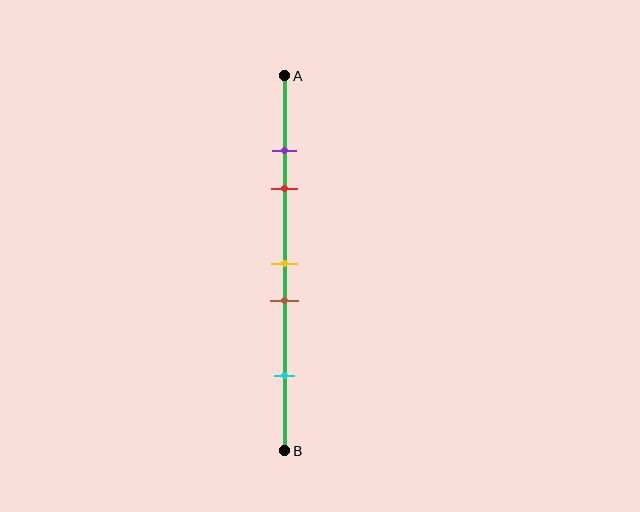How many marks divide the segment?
There are 5 marks dividing the segment.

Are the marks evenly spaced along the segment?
No, the marks are not evenly spaced.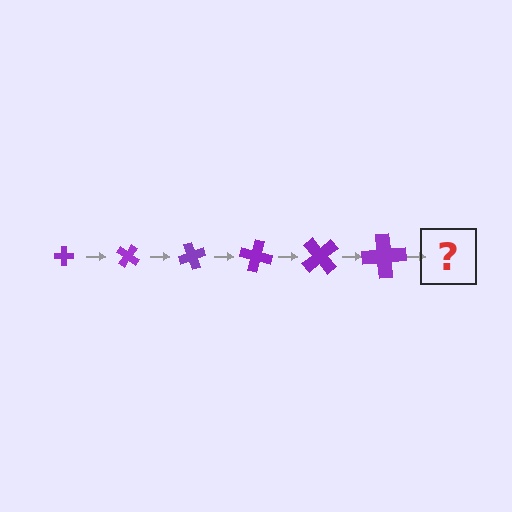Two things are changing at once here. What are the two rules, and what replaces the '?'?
The two rules are that the cross grows larger each step and it rotates 35 degrees each step. The '?' should be a cross, larger than the previous one and rotated 210 degrees from the start.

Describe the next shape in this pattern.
It should be a cross, larger than the previous one and rotated 210 degrees from the start.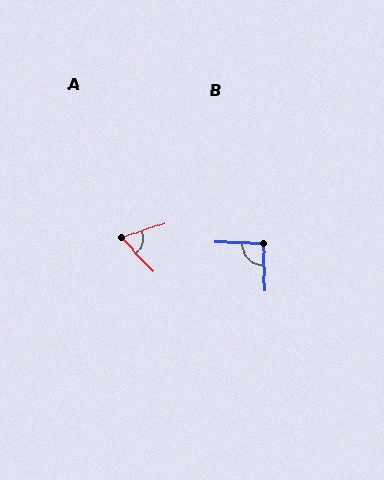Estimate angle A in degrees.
Approximately 67 degrees.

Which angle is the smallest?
A, at approximately 67 degrees.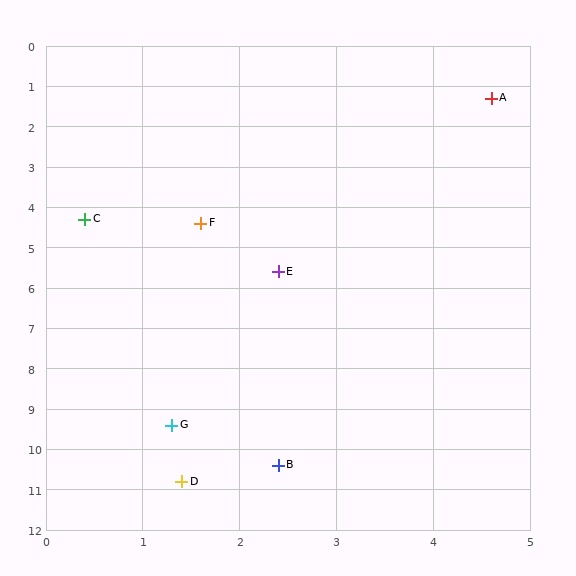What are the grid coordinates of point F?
Point F is at approximately (1.6, 4.4).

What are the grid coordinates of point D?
Point D is at approximately (1.4, 10.8).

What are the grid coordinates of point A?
Point A is at approximately (4.6, 1.3).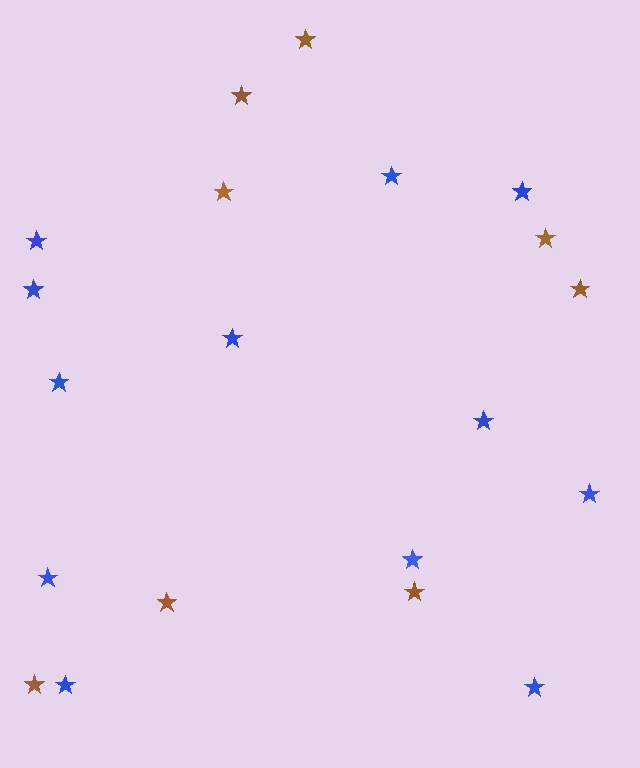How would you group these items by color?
There are 2 groups: one group of brown stars (8) and one group of blue stars (12).